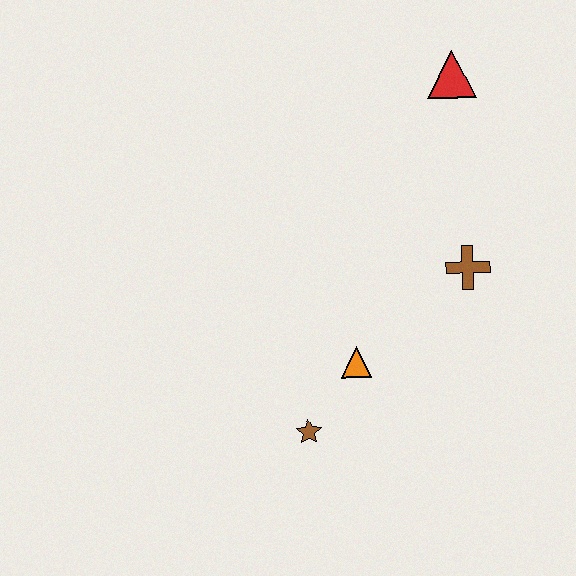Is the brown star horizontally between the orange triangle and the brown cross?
No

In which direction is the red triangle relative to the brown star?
The red triangle is above the brown star.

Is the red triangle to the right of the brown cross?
No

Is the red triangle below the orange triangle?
No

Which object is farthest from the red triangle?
The brown star is farthest from the red triangle.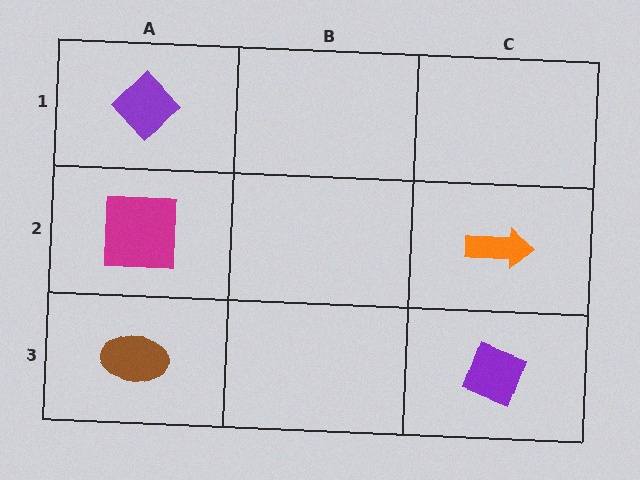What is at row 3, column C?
A purple diamond.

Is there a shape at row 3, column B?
No, that cell is empty.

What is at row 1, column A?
A purple diamond.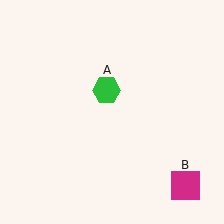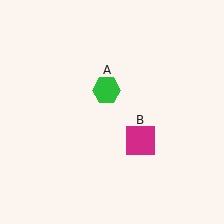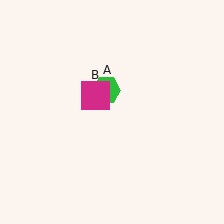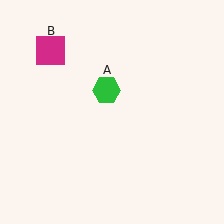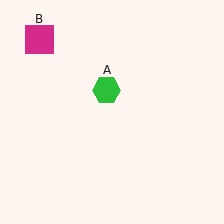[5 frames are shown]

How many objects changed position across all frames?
1 object changed position: magenta square (object B).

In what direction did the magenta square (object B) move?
The magenta square (object B) moved up and to the left.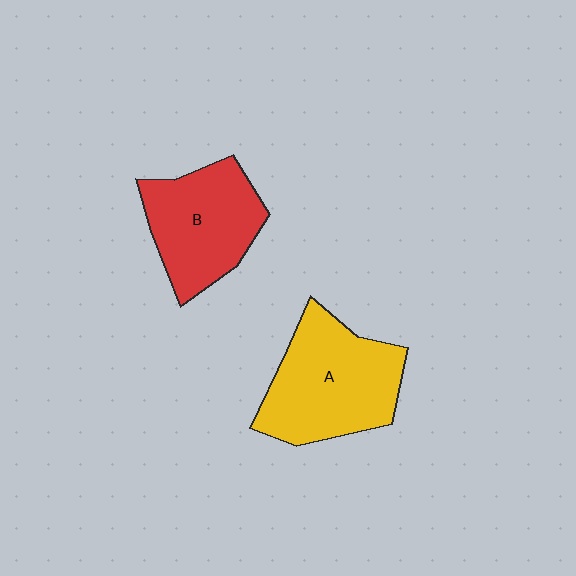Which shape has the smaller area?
Shape B (red).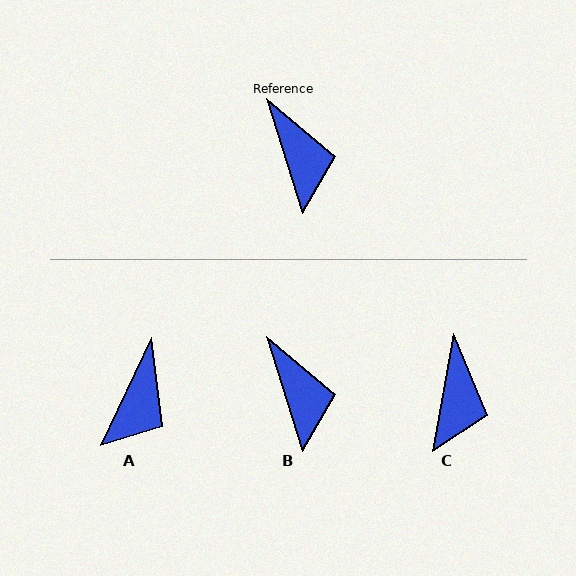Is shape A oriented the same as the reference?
No, it is off by about 43 degrees.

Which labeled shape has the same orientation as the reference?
B.